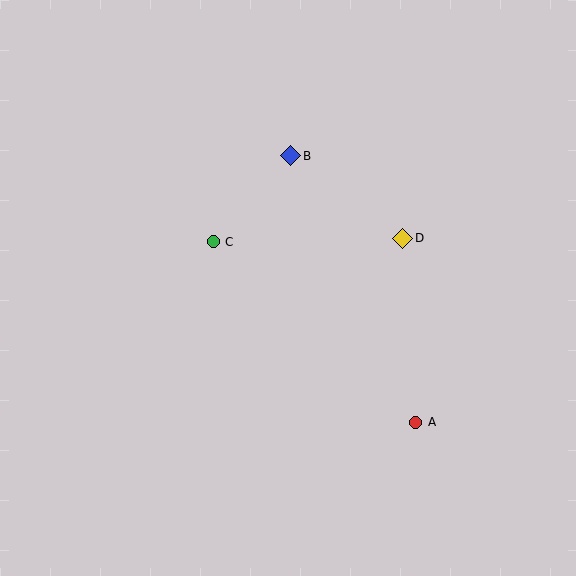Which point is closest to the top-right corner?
Point D is closest to the top-right corner.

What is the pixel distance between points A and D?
The distance between A and D is 184 pixels.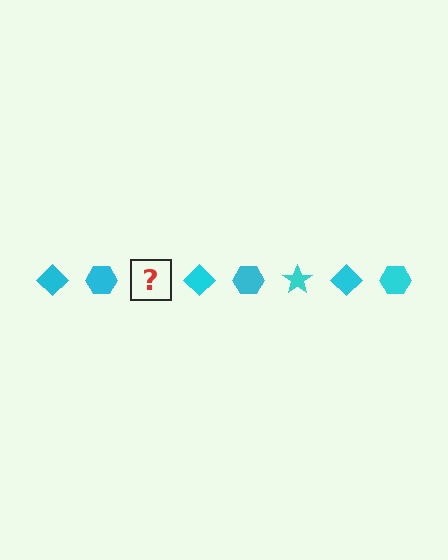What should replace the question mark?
The question mark should be replaced with a cyan star.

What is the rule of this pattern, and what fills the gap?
The rule is that the pattern cycles through diamond, hexagon, star shapes in cyan. The gap should be filled with a cyan star.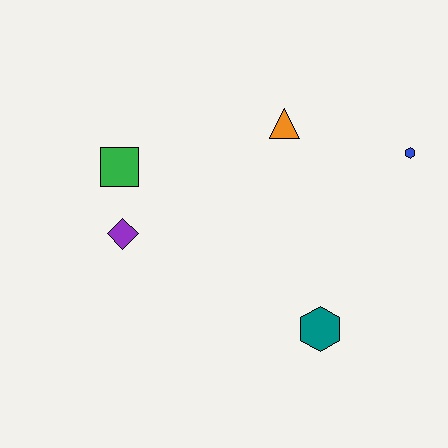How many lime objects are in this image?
There are no lime objects.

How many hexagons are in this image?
There are 2 hexagons.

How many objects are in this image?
There are 5 objects.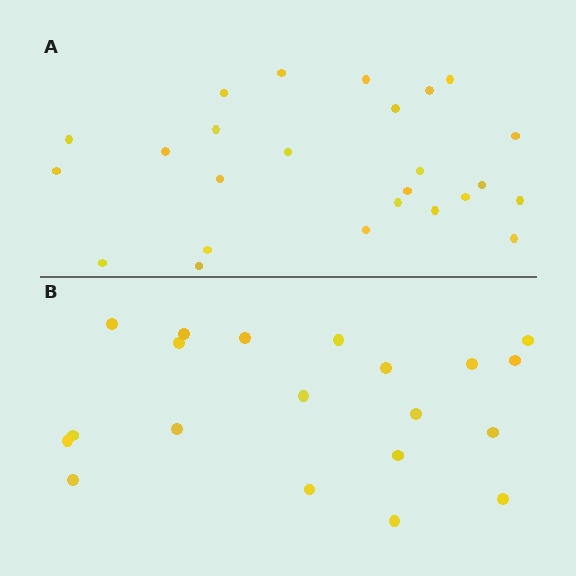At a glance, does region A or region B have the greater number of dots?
Region A (the top region) has more dots.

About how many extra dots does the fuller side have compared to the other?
Region A has about 5 more dots than region B.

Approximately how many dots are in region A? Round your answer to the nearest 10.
About 20 dots. (The exact count is 25, which rounds to 20.)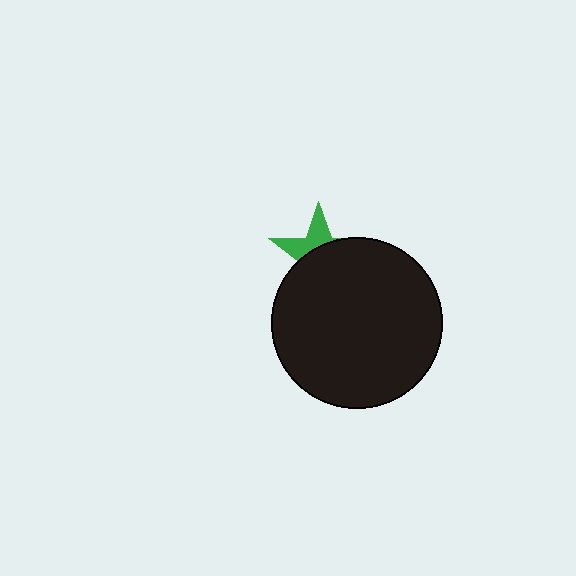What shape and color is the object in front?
The object in front is a black circle.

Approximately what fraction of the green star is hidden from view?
Roughly 64% of the green star is hidden behind the black circle.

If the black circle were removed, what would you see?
You would see the complete green star.